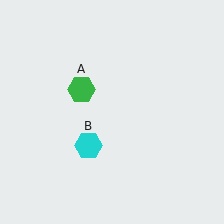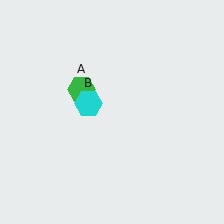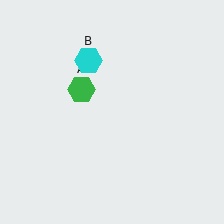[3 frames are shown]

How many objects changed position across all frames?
1 object changed position: cyan hexagon (object B).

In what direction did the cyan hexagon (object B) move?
The cyan hexagon (object B) moved up.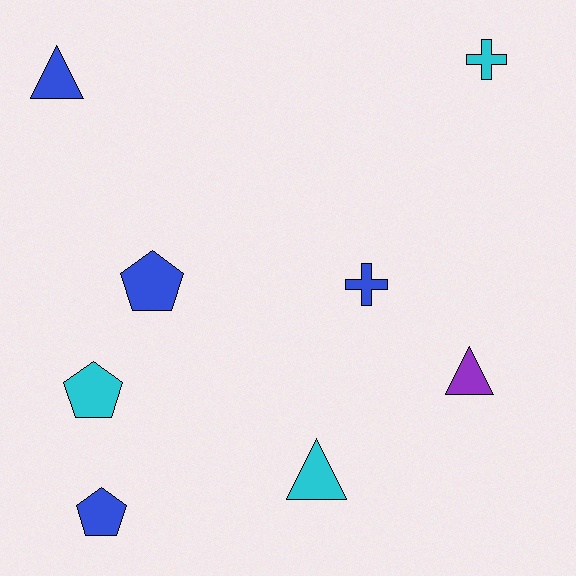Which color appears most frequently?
Blue, with 4 objects.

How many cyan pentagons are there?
There is 1 cyan pentagon.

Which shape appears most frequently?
Pentagon, with 3 objects.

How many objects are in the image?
There are 8 objects.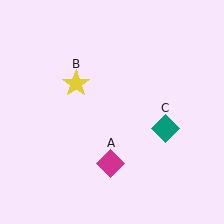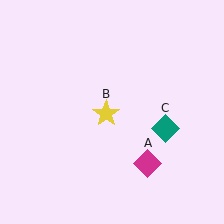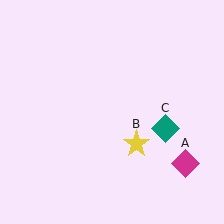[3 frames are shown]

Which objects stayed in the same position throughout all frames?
Teal diamond (object C) remained stationary.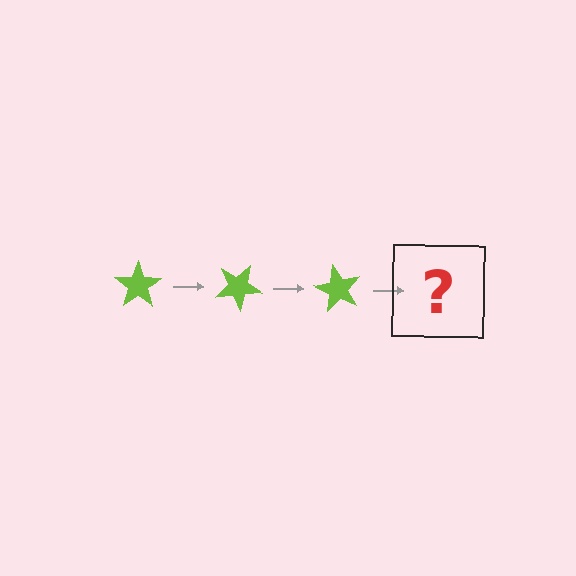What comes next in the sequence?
The next element should be a lime star rotated 90 degrees.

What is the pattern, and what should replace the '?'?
The pattern is that the star rotates 30 degrees each step. The '?' should be a lime star rotated 90 degrees.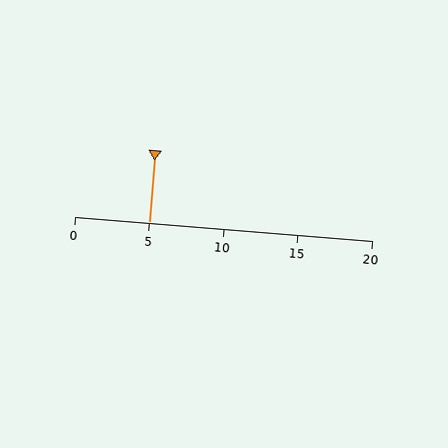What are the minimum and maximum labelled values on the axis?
The axis runs from 0 to 20.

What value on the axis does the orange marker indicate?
The marker indicates approximately 5.